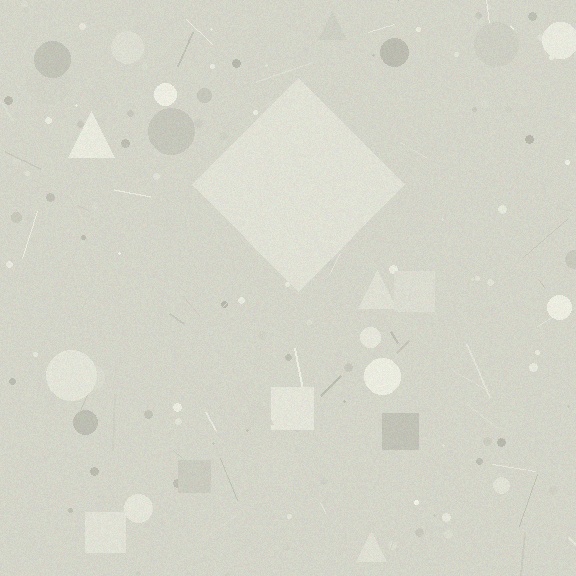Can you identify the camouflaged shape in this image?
The camouflaged shape is a diamond.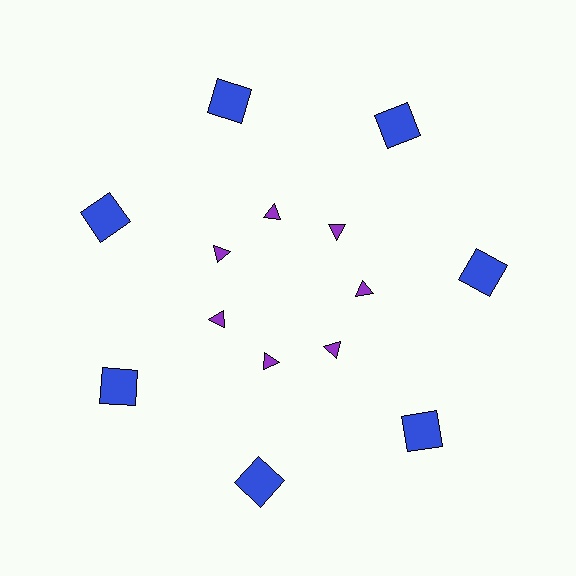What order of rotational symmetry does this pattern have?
This pattern has 7-fold rotational symmetry.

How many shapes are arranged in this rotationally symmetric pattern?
There are 14 shapes, arranged in 7 groups of 2.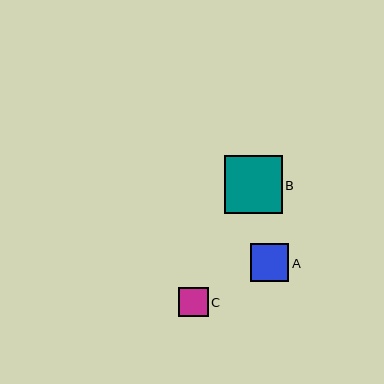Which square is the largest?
Square B is the largest with a size of approximately 58 pixels.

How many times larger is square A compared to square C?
Square A is approximately 1.3 times the size of square C.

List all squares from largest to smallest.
From largest to smallest: B, A, C.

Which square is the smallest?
Square C is the smallest with a size of approximately 29 pixels.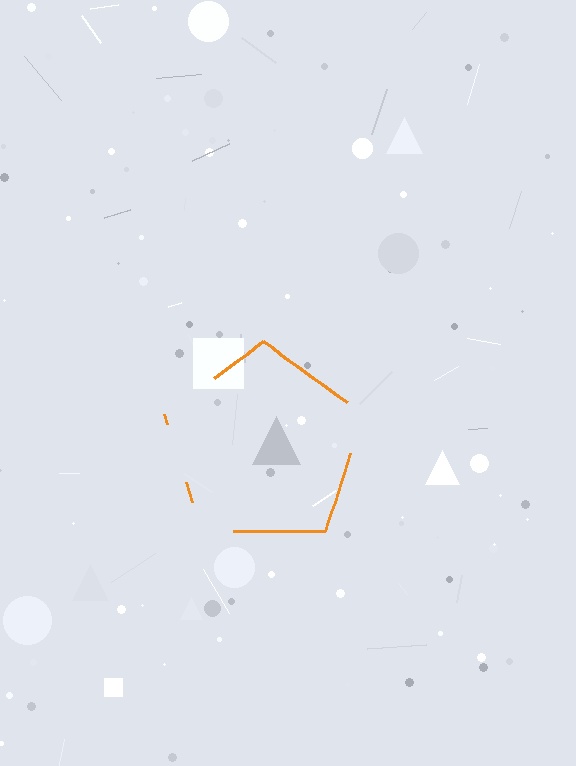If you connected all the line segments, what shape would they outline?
They would outline a pentagon.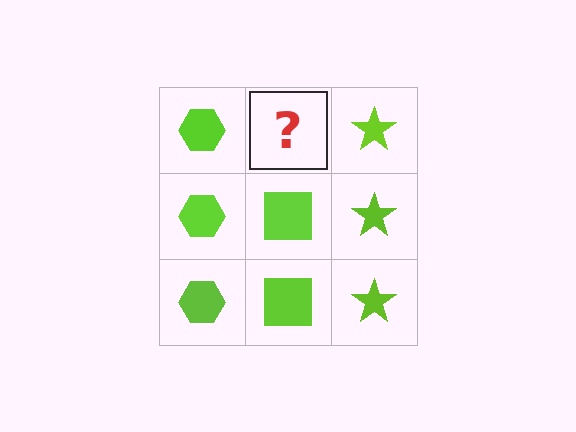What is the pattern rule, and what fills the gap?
The rule is that each column has a consistent shape. The gap should be filled with a lime square.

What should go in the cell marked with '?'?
The missing cell should contain a lime square.